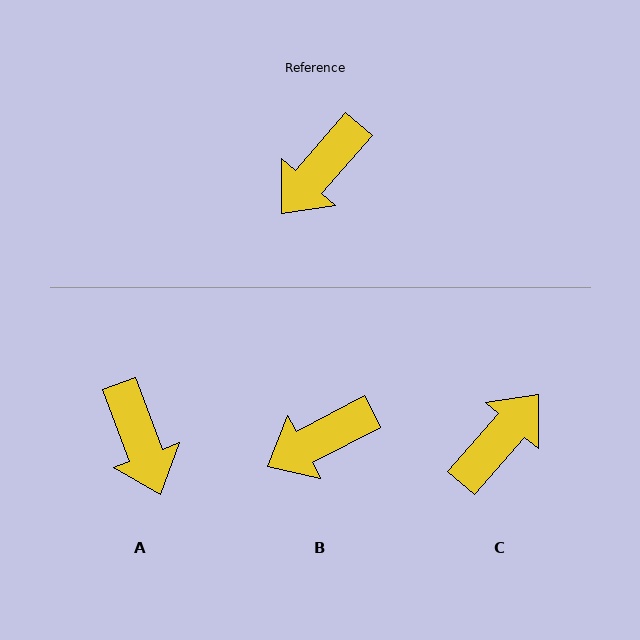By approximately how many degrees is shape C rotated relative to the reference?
Approximately 180 degrees counter-clockwise.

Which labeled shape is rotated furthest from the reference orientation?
C, about 180 degrees away.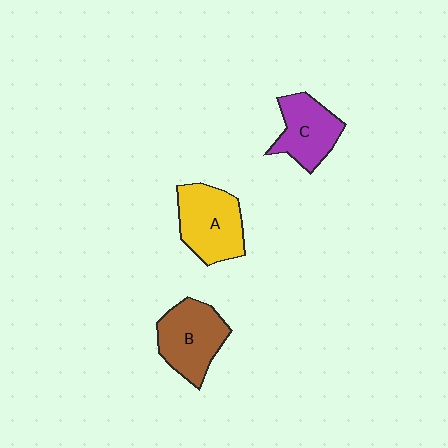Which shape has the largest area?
Shape A (yellow).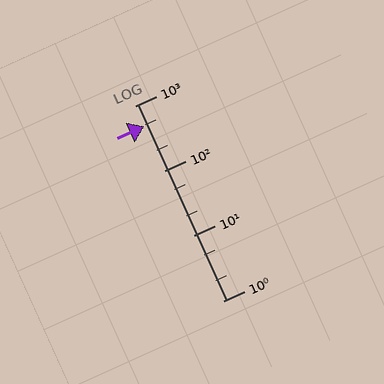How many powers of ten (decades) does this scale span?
The scale spans 3 decades, from 1 to 1000.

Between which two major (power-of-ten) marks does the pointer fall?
The pointer is between 100 and 1000.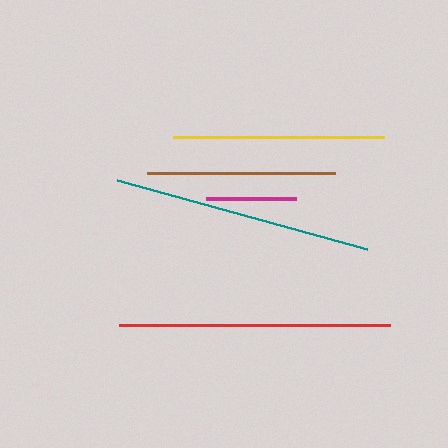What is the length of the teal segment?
The teal segment is approximately 260 pixels long.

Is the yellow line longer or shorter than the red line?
The red line is longer than the yellow line.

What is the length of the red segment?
The red segment is approximately 271 pixels long.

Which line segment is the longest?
The red line is the longest at approximately 271 pixels.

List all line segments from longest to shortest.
From longest to shortest: red, teal, yellow, brown, magenta.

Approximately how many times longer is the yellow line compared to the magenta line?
The yellow line is approximately 2.3 times the length of the magenta line.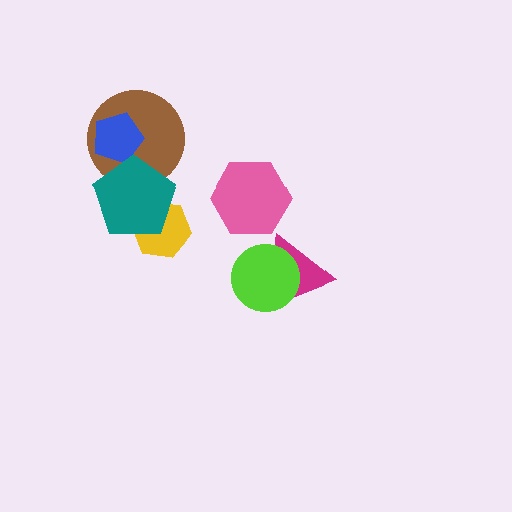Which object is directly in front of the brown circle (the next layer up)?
The blue pentagon is directly in front of the brown circle.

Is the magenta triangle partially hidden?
Yes, it is partially covered by another shape.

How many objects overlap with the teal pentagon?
3 objects overlap with the teal pentagon.